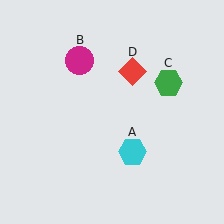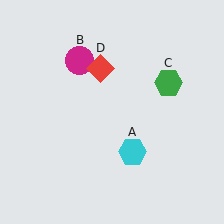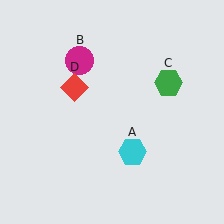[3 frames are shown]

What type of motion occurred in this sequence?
The red diamond (object D) rotated counterclockwise around the center of the scene.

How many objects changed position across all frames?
1 object changed position: red diamond (object D).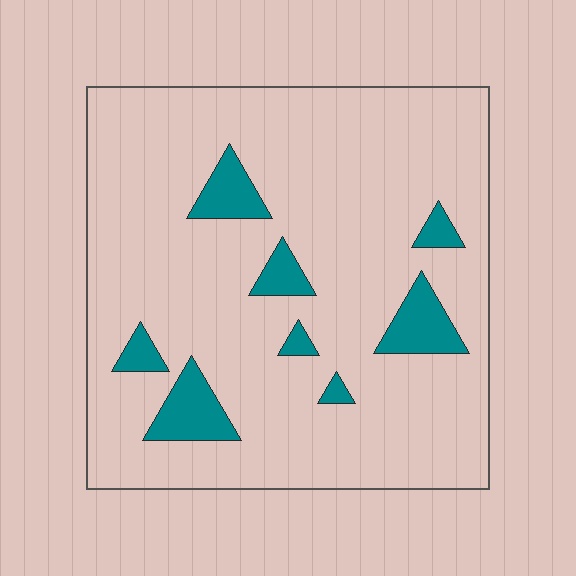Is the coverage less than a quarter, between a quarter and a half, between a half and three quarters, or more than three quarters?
Less than a quarter.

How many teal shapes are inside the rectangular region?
8.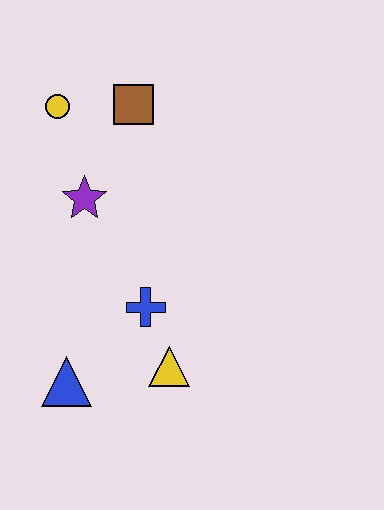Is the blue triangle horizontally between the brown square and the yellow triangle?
No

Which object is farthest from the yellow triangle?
The yellow circle is farthest from the yellow triangle.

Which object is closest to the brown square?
The yellow circle is closest to the brown square.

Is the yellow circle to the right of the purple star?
No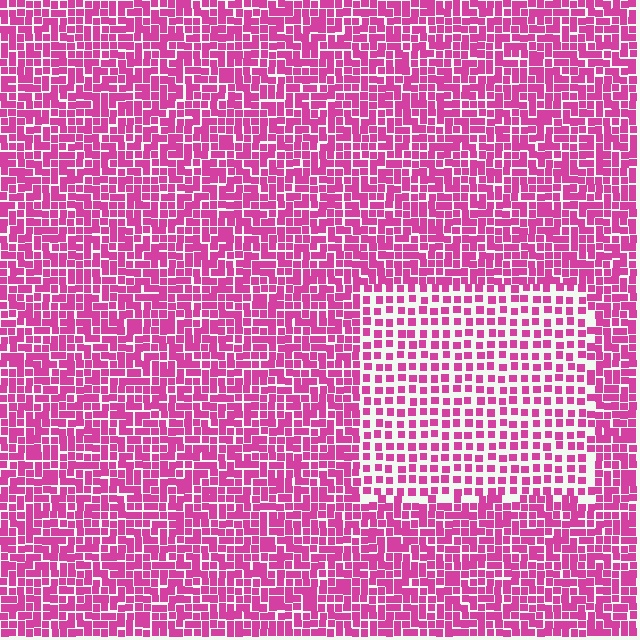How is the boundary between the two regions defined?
The boundary is defined by a change in element density (approximately 1.8x ratio). All elements are the same color, size, and shape.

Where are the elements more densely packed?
The elements are more densely packed outside the rectangle boundary.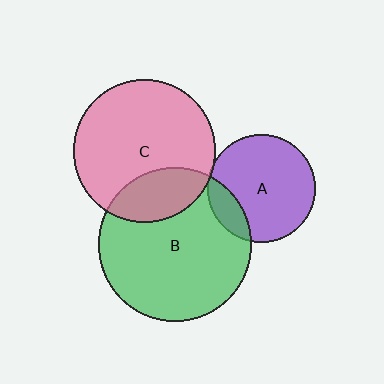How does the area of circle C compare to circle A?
Approximately 1.7 times.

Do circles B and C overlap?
Yes.